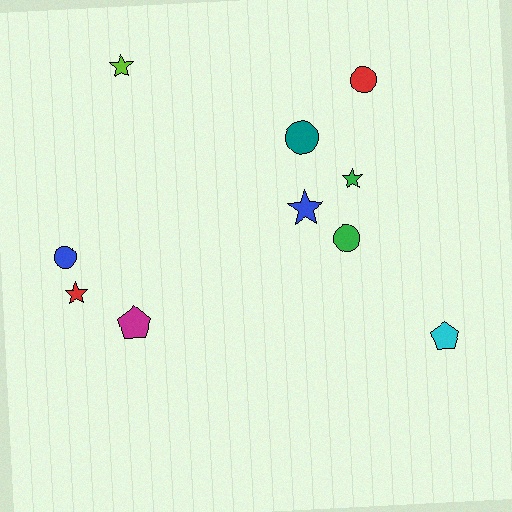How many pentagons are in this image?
There are 2 pentagons.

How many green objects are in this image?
There are 2 green objects.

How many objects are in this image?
There are 10 objects.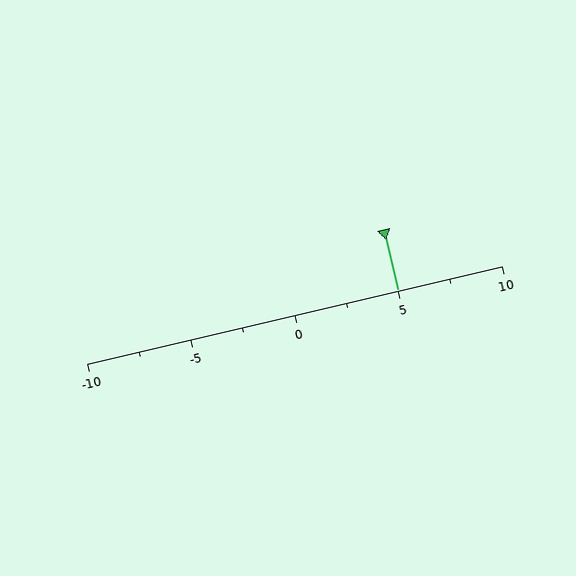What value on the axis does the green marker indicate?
The marker indicates approximately 5.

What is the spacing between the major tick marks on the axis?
The major ticks are spaced 5 apart.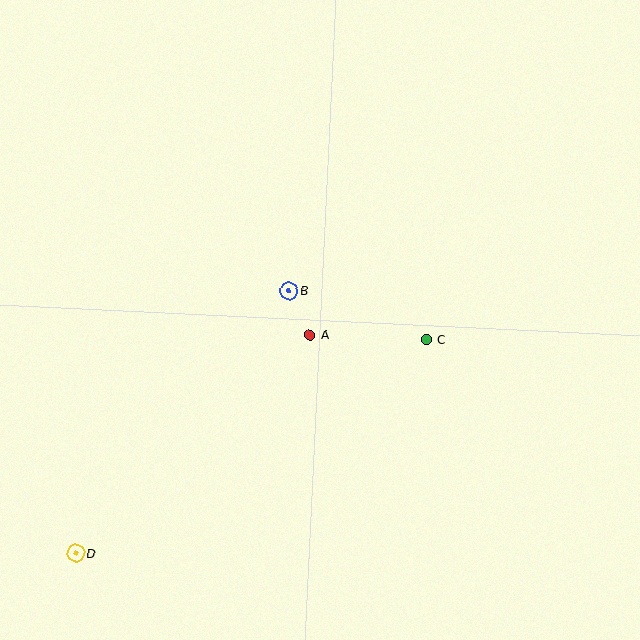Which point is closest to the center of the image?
Point A at (310, 335) is closest to the center.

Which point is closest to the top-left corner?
Point B is closest to the top-left corner.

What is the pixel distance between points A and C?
The distance between A and C is 116 pixels.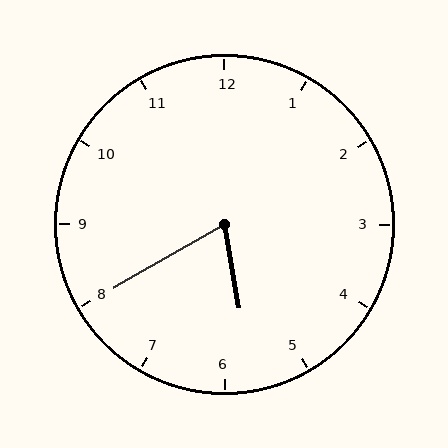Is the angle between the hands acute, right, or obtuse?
It is acute.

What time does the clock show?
5:40.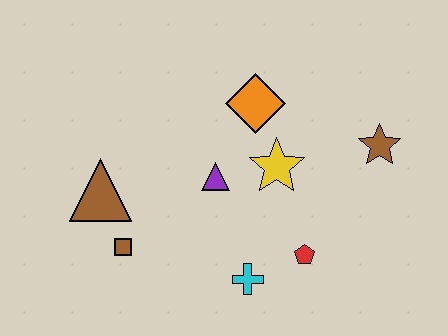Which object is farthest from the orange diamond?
The brown square is farthest from the orange diamond.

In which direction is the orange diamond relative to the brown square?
The orange diamond is above the brown square.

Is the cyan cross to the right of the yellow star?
No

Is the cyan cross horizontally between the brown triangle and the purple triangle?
No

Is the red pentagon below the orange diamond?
Yes